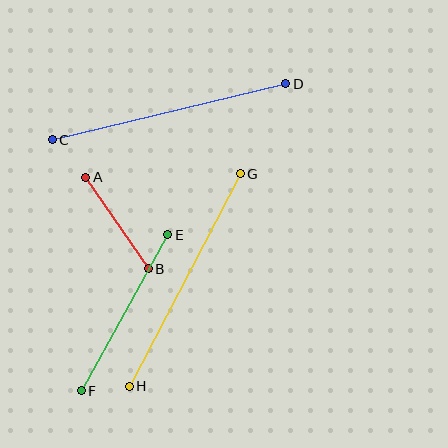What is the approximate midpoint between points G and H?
The midpoint is at approximately (185, 280) pixels.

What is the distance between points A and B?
The distance is approximately 111 pixels.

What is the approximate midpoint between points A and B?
The midpoint is at approximately (117, 223) pixels.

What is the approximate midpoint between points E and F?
The midpoint is at approximately (124, 313) pixels.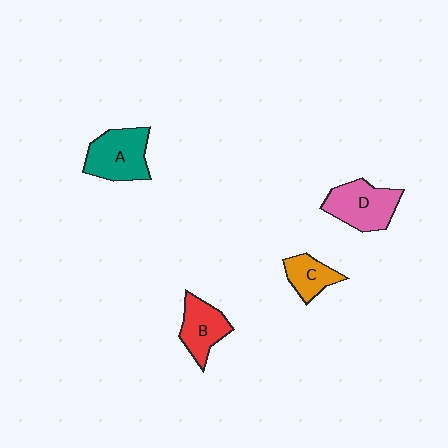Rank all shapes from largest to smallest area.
From largest to smallest: A (teal), D (pink), B (red), C (orange).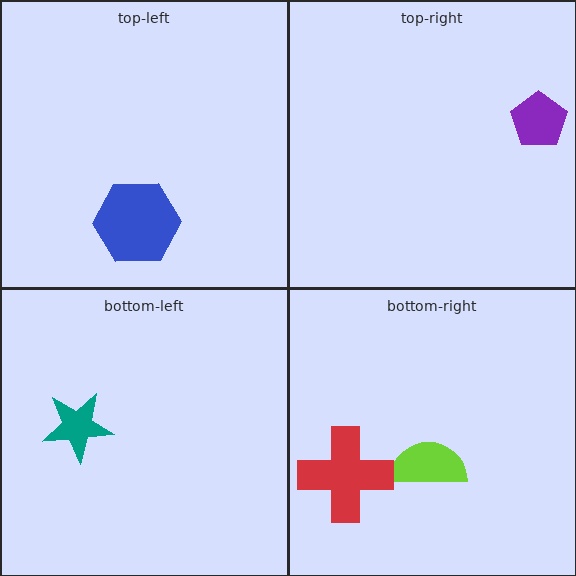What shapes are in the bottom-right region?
The lime semicircle, the red cross.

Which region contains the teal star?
The bottom-left region.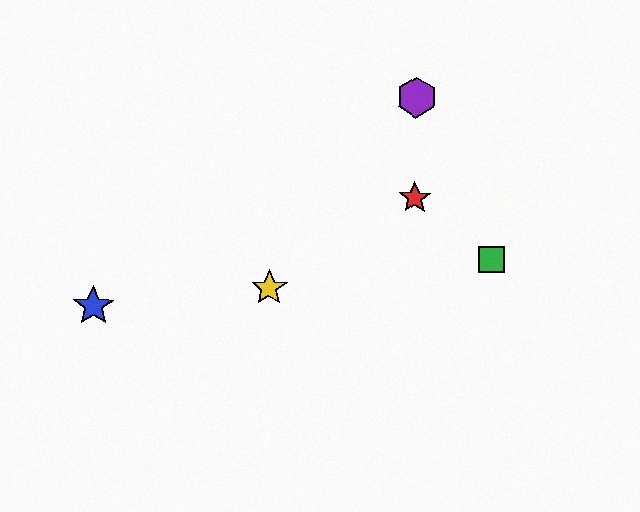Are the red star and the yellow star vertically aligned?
No, the red star is at x≈415 and the yellow star is at x≈269.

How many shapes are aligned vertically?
2 shapes (the red star, the purple hexagon) are aligned vertically.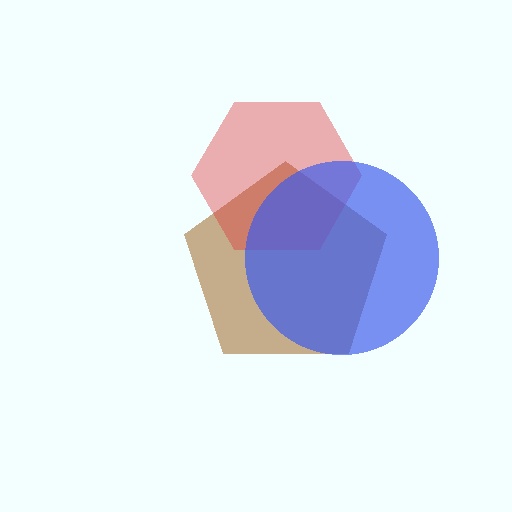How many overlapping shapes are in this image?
There are 3 overlapping shapes in the image.